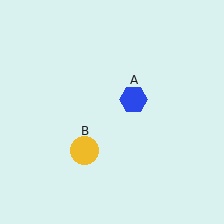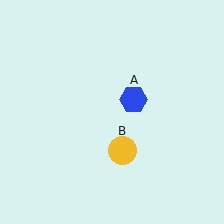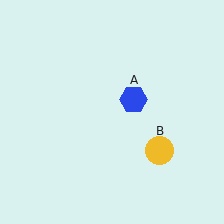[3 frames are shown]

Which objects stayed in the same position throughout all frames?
Blue hexagon (object A) remained stationary.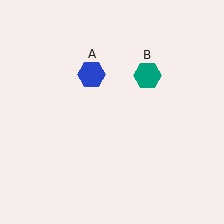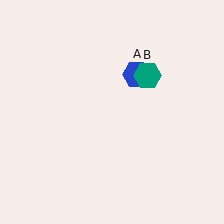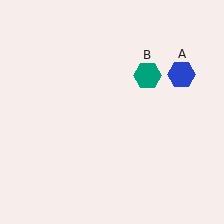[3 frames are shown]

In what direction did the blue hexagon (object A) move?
The blue hexagon (object A) moved right.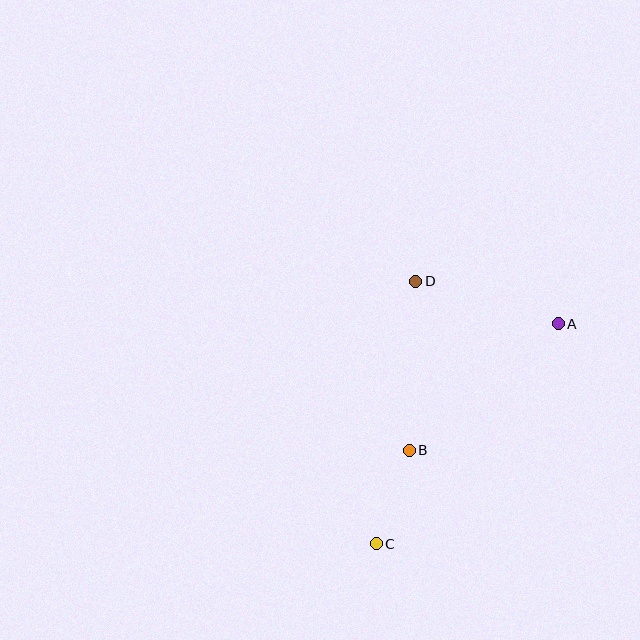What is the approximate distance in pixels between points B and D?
The distance between B and D is approximately 169 pixels.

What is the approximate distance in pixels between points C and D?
The distance between C and D is approximately 265 pixels.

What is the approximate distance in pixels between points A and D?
The distance between A and D is approximately 149 pixels.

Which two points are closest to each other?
Points B and C are closest to each other.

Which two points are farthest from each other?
Points A and C are farthest from each other.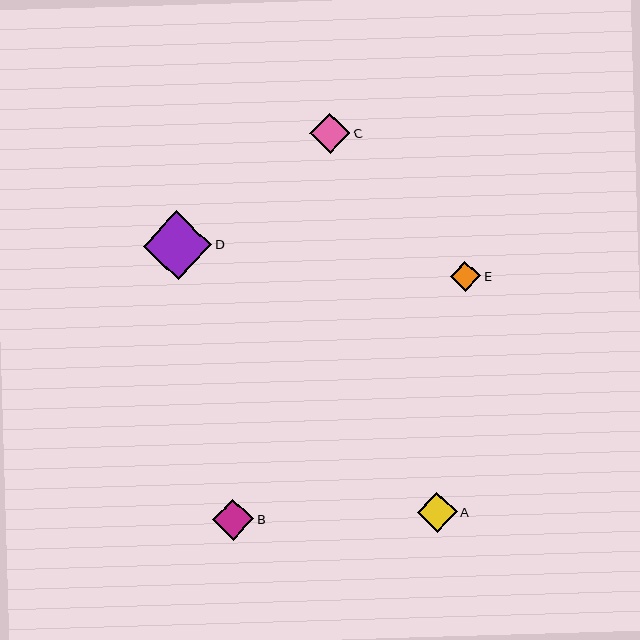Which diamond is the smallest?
Diamond E is the smallest with a size of approximately 30 pixels.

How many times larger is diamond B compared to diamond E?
Diamond B is approximately 1.4 times the size of diamond E.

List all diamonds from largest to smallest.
From largest to smallest: D, B, C, A, E.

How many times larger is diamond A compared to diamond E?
Diamond A is approximately 1.3 times the size of diamond E.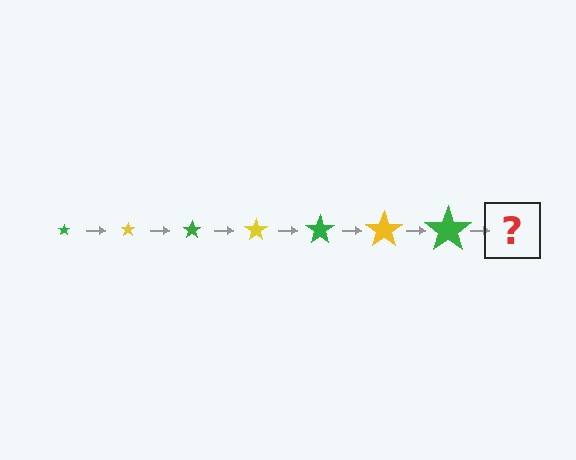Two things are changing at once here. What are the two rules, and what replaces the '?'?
The two rules are that the star grows larger each step and the color cycles through green and yellow. The '?' should be a yellow star, larger than the previous one.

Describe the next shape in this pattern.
It should be a yellow star, larger than the previous one.